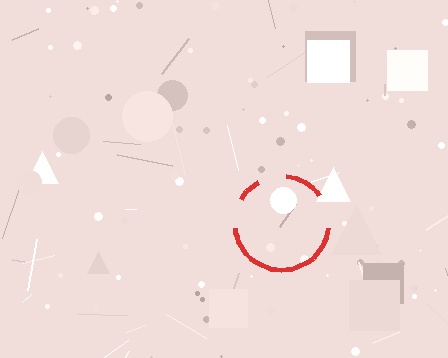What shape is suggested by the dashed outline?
The dashed outline suggests a circle.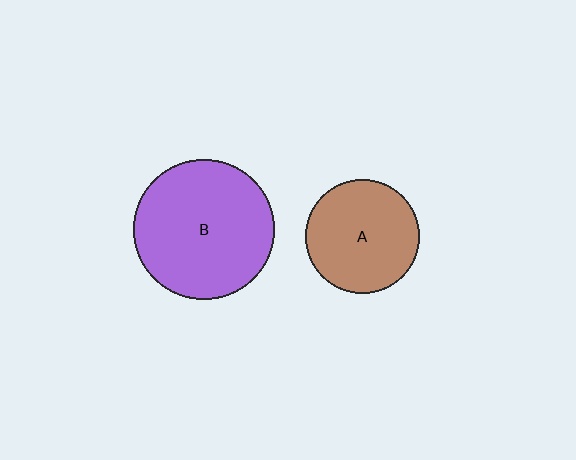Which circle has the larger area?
Circle B (purple).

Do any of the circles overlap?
No, none of the circles overlap.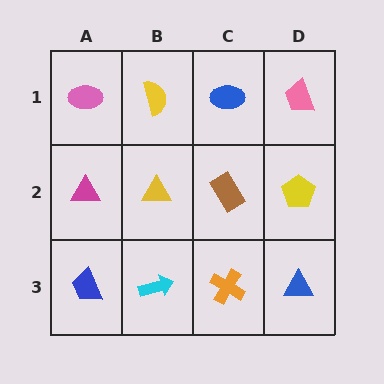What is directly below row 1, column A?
A magenta triangle.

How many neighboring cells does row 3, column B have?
3.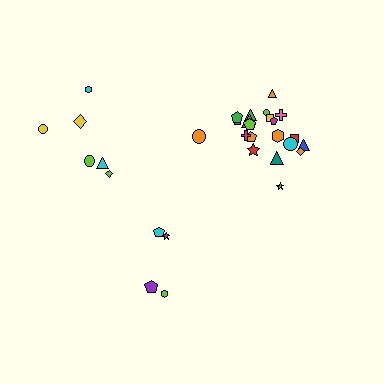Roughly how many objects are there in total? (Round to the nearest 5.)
Roughly 30 objects in total.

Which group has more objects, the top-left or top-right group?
The top-right group.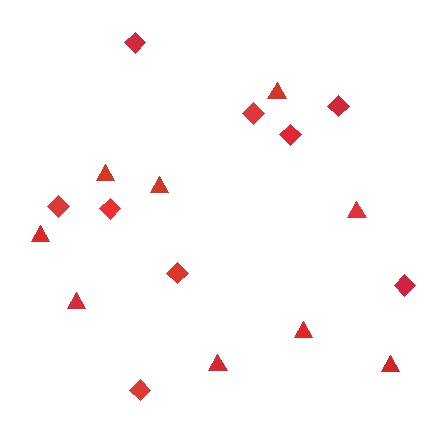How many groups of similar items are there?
There are 2 groups: one group of diamonds (9) and one group of triangles (9).